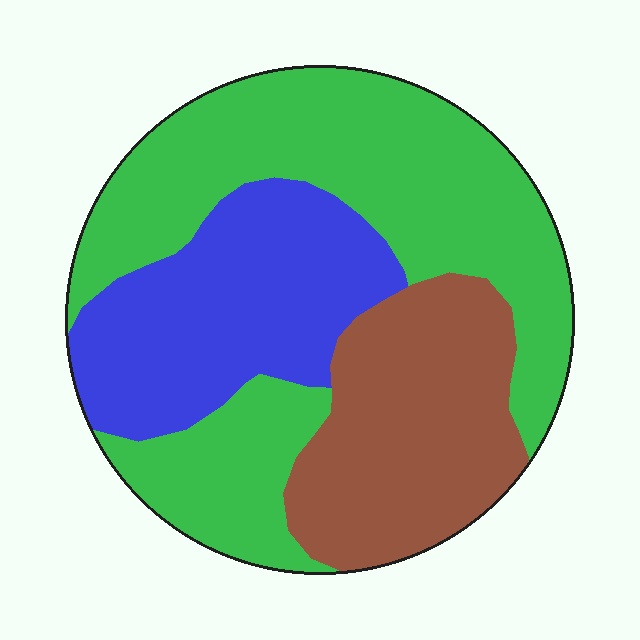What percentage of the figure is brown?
Brown covers 25% of the figure.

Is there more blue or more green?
Green.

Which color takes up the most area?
Green, at roughly 50%.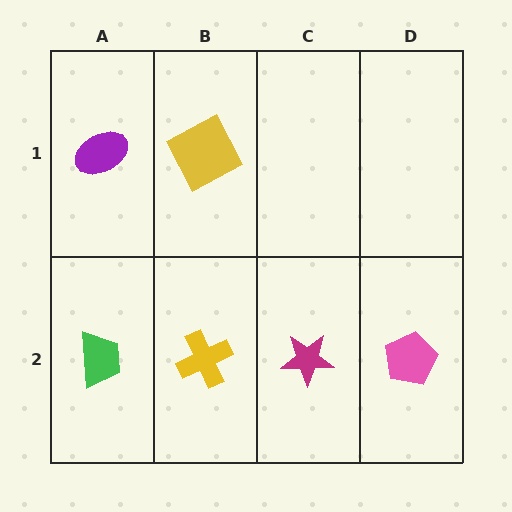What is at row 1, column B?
A yellow square.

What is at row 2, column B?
A yellow cross.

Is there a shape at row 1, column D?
No, that cell is empty.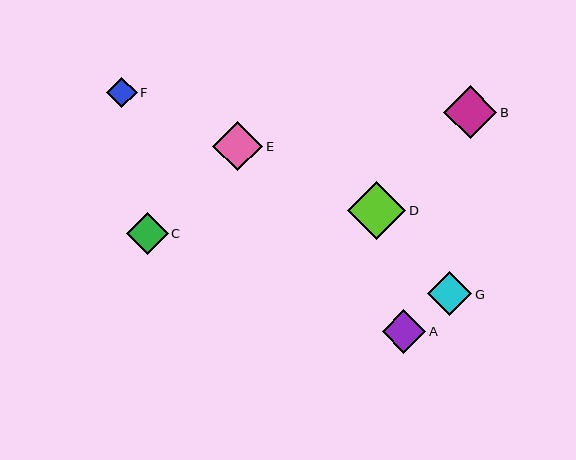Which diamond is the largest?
Diamond D is the largest with a size of approximately 59 pixels.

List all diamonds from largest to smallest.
From largest to smallest: D, B, E, G, A, C, F.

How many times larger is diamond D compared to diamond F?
Diamond D is approximately 1.9 times the size of diamond F.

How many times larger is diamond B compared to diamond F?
Diamond B is approximately 1.8 times the size of diamond F.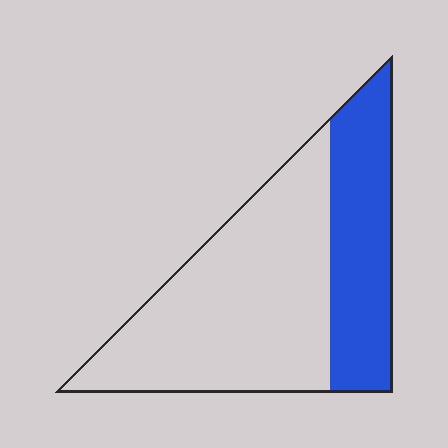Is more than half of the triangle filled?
No.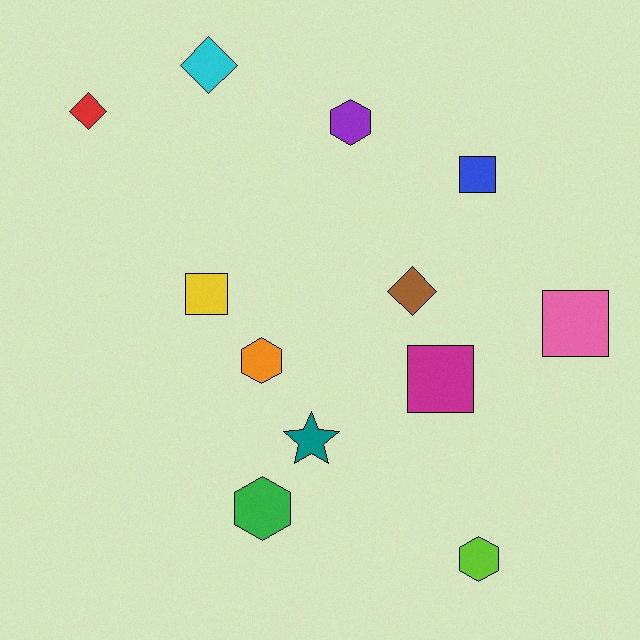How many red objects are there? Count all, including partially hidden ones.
There is 1 red object.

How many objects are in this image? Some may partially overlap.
There are 12 objects.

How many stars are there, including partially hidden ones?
There is 1 star.